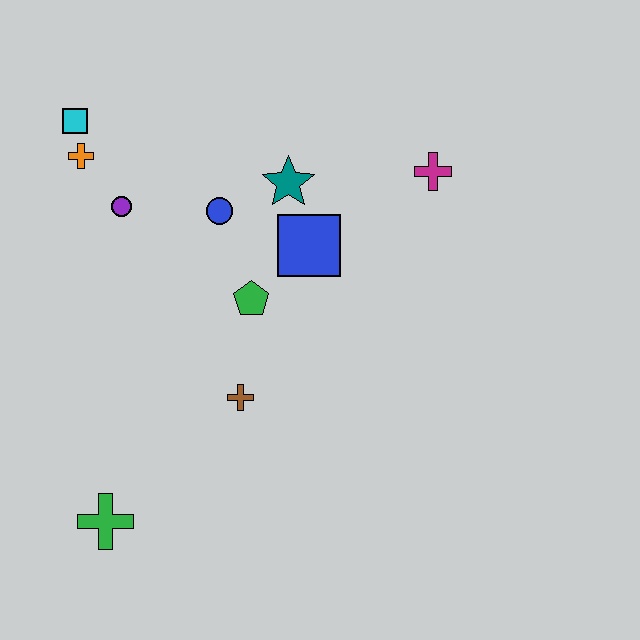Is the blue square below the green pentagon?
No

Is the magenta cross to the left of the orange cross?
No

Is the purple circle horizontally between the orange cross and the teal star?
Yes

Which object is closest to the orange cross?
The cyan square is closest to the orange cross.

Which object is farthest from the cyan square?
The green cross is farthest from the cyan square.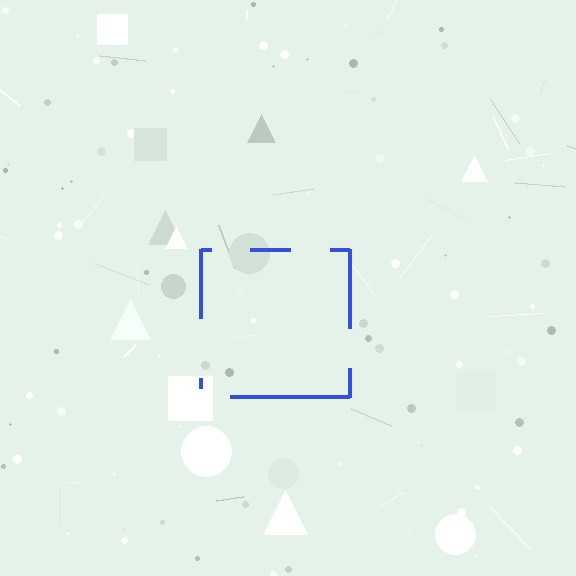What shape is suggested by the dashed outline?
The dashed outline suggests a square.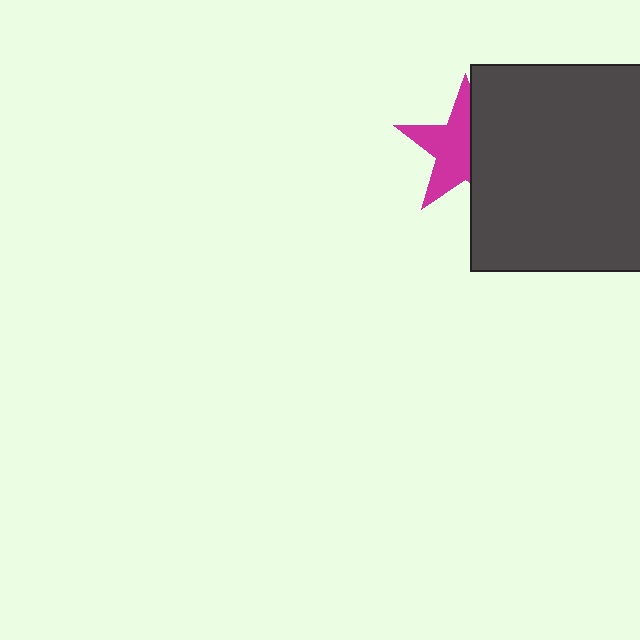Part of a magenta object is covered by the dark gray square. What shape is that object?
It is a star.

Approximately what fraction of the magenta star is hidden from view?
Roughly 44% of the magenta star is hidden behind the dark gray square.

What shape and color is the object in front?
The object in front is a dark gray square.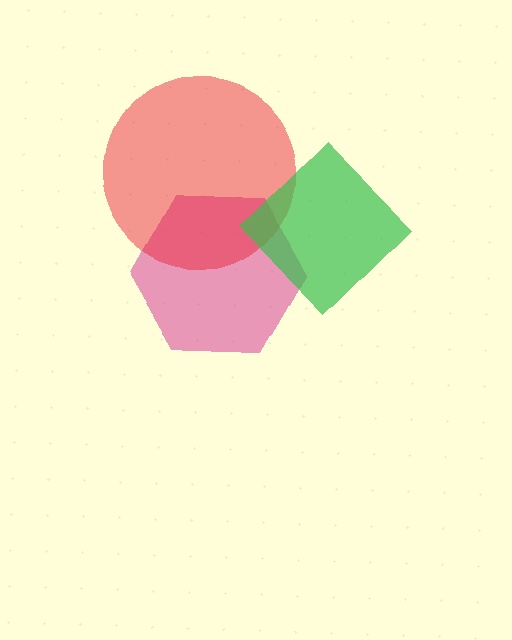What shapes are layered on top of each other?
The layered shapes are: a magenta hexagon, a red circle, a green diamond.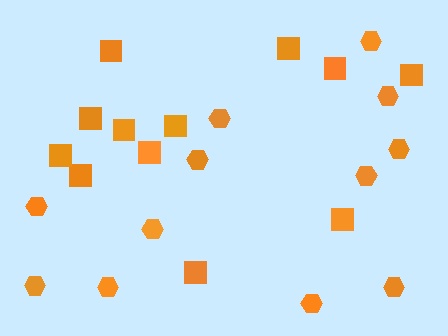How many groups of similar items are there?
There are 2 groups: one group of hexagons (12) and one group of squares (12).